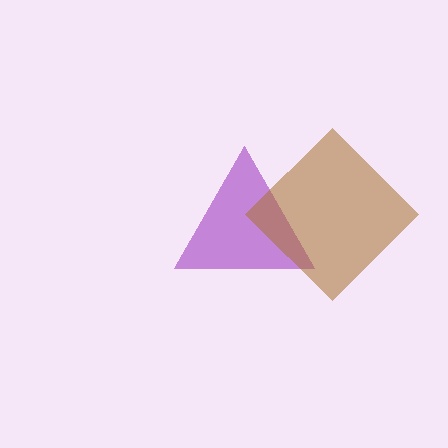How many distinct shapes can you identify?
There are 2 distinct shapes: a purple triangle, a brown diamond.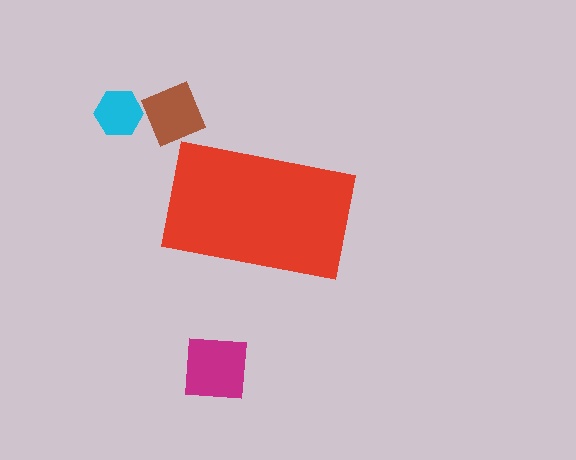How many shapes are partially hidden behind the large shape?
0 shapes are partially hidden.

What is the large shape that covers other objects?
A red rectangle.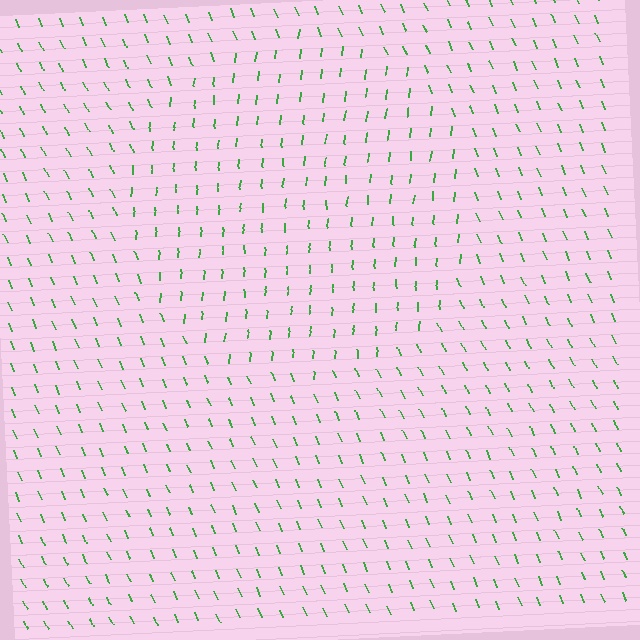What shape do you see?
I see a circle.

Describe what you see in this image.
The image is filled with small green line segments. A circle region in the image has lines oriented differently from the surrounding lines, creating a visible texture boundary.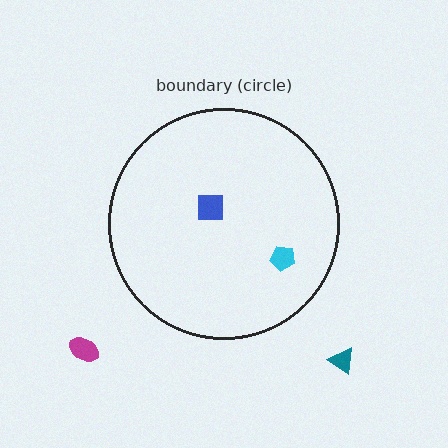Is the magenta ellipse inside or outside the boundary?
Outside.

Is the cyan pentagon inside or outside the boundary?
Inside.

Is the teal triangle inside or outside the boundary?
Outside.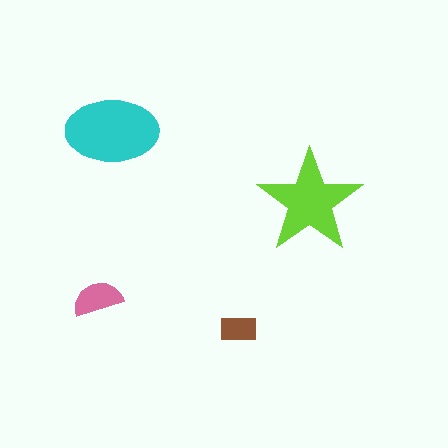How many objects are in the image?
There are 4 objects in the image.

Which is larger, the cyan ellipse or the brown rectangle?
The cyan ellipse.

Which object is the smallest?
The brown rectangle.